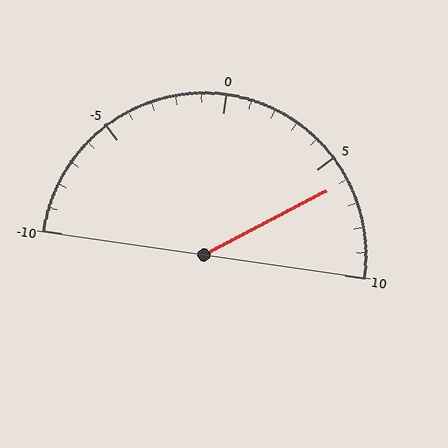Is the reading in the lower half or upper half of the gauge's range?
The reading is in the upper half of the range (-10 to 10).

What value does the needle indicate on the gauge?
The needle indicates approximately 6.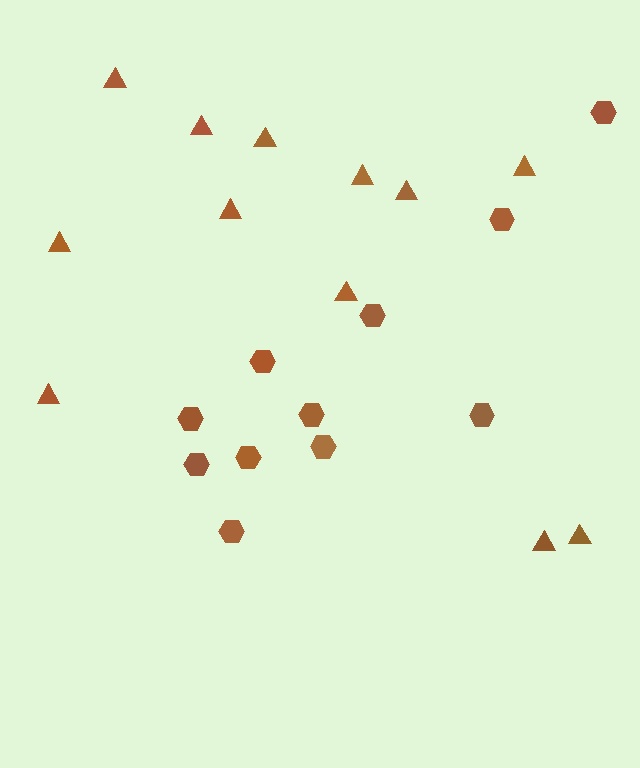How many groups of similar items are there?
There are 2 groups: one group of triangles (12) and one group of hexagons (11).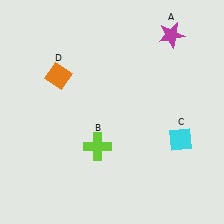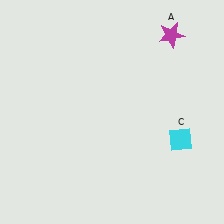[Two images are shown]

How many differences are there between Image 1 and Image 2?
There are 2 differences between the two images.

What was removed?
The orange diamond (D), the lime cross (B) were removed in Image 2.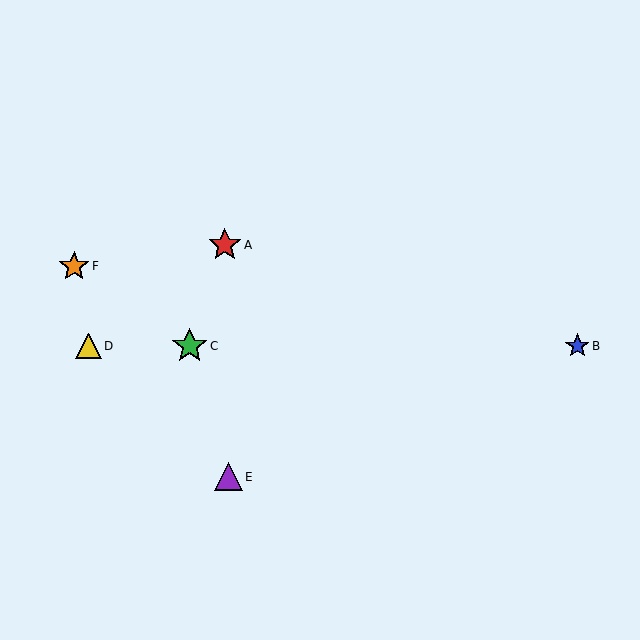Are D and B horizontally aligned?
Yes, both are at y≈346.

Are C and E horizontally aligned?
No, C is at y≈346 and E is at y≈477.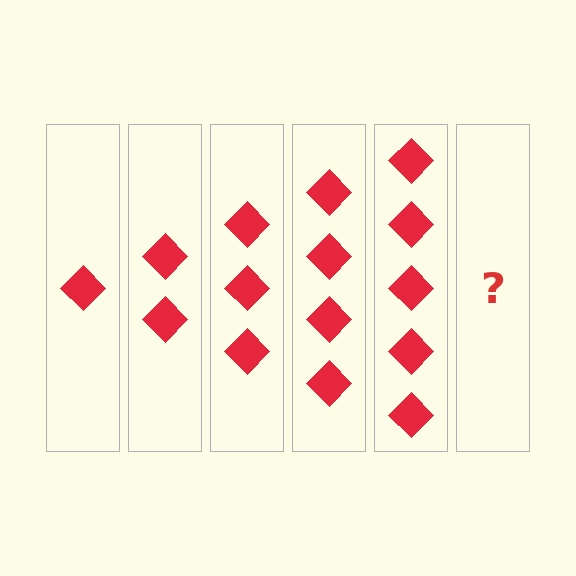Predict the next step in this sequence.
The next step is 6 diamonds.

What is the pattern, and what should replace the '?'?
The pattern is that each step adds one more diamond. The '?' should be 6 diamonds.